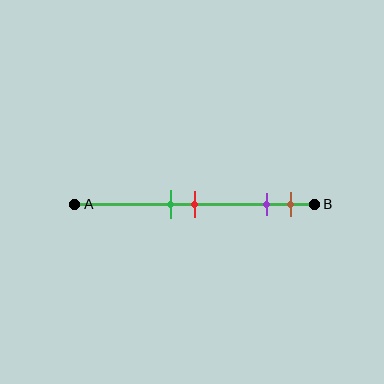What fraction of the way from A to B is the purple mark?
The purple mark is approximately 80% (0.8) of the way from A to B.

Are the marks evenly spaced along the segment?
No, the marks are not evenly spaced.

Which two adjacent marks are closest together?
The green and red marks are the closest adjacent pair.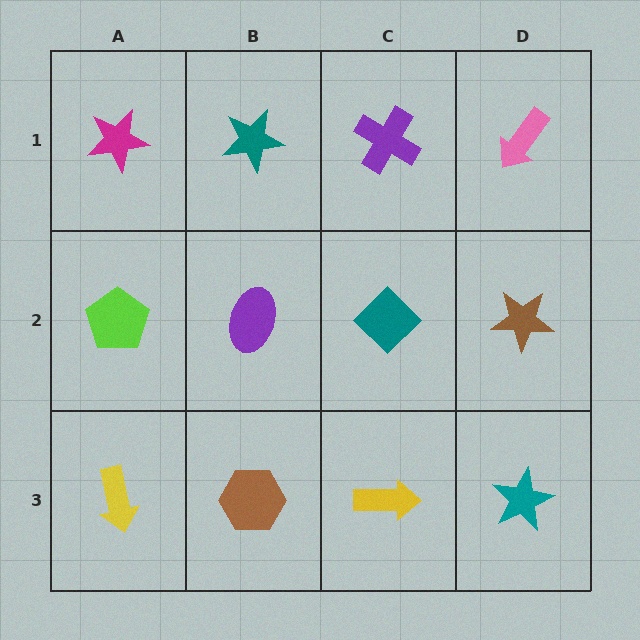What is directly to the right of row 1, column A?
A teal star.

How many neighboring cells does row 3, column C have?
3.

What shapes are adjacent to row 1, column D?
A brown star (row 2, column D), a purple cross (row 1, column C).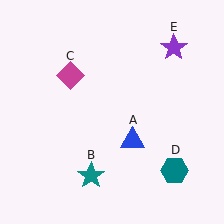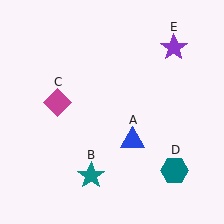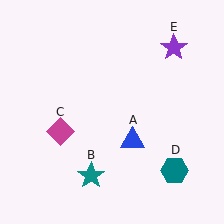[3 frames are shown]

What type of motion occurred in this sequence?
The magenta diamond (object C) rotated counterclockwise around the center of the scene.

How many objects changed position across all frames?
1 object changed position: magenta diamond (object C).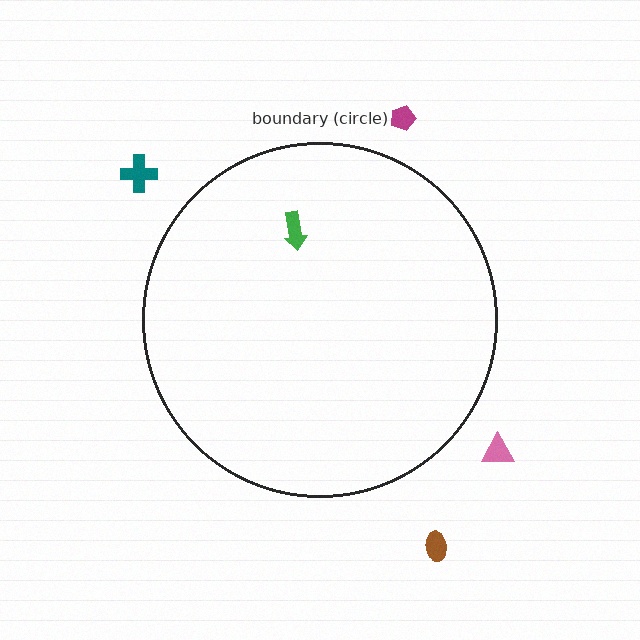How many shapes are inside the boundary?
1 inside, 4 outside.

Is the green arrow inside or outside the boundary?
Inside.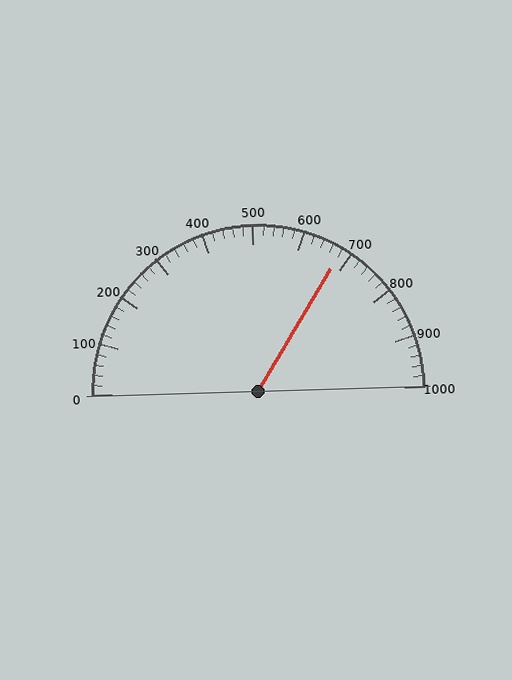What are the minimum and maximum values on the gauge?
The gauge ranges from 0 to 1000.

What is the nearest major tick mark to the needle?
The nearest major tick mark is 700.